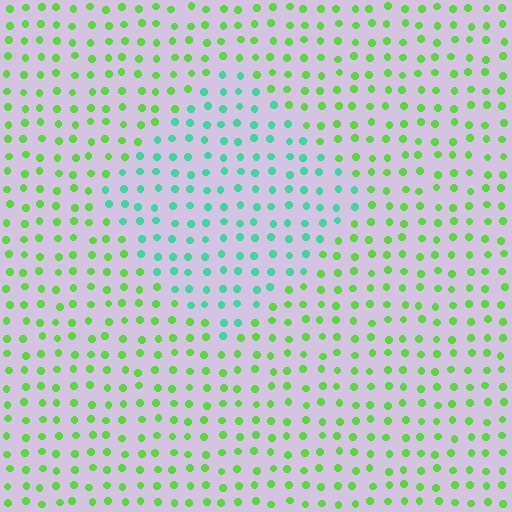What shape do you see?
I see a diamond.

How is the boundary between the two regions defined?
The boundary is defined purely by a slight shift in hue (about 51 degrees). Spacing, size, and orientation are identical on both sides.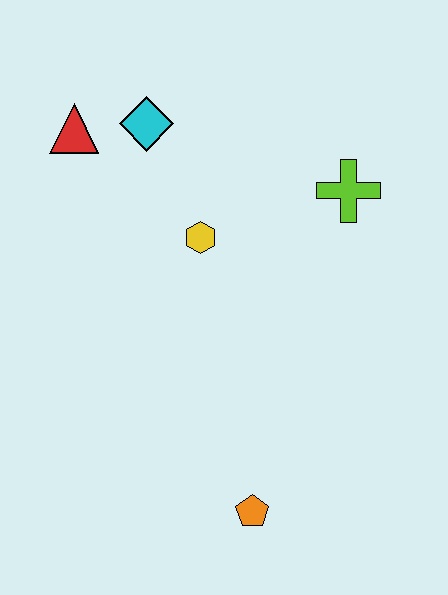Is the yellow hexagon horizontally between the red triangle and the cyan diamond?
No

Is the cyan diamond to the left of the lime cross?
Yes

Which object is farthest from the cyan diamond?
The orange pentagon is farthest from the cyan diamond.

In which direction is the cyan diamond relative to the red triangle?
The cyan diamond is to the right of the red triangle.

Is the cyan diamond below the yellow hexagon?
No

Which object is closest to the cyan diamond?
The red triangle is closest to the cyan diamond.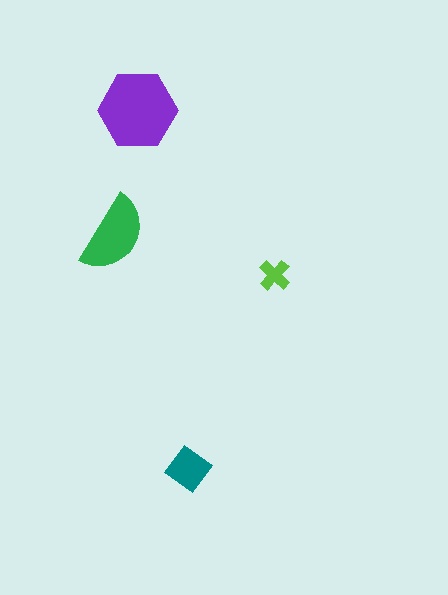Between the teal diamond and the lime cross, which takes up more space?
The teal diamond.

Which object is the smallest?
The lime cross.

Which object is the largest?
The purple hexagon.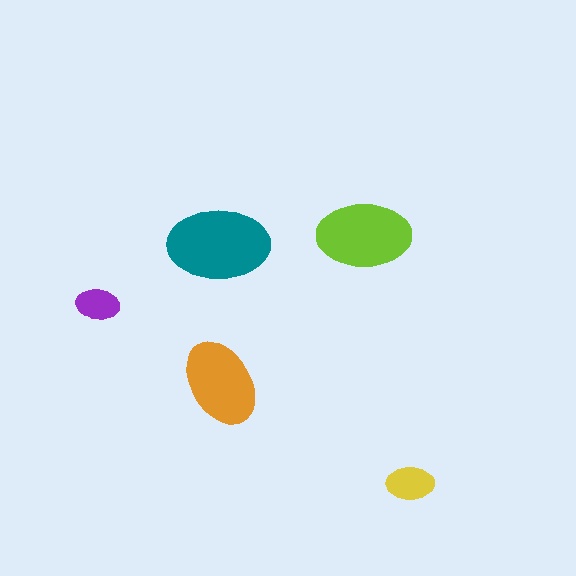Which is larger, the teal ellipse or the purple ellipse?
The teal one.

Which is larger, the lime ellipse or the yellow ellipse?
The lime one.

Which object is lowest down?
The yellow ellipse is bottommost.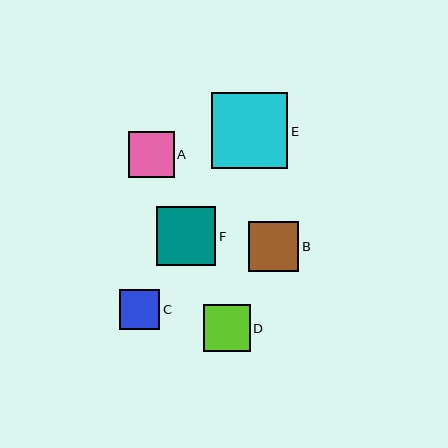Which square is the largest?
Square E is the largest with a size of approximately 76 pixels.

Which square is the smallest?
Square C is the smallest with a size of approximately 40 pixels.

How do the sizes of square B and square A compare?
Square B and square A are approximately the same size.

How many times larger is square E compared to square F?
Square E is approximately 1.3 times the size of square F.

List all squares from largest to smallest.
From largest to smallest: E, F, B, D, A, C.